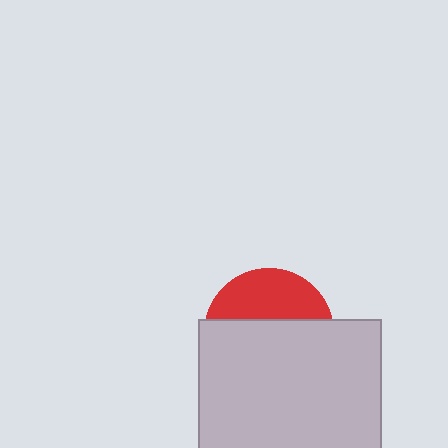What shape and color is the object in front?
The object in front is a light gray square.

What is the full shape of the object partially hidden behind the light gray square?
The partially hidden object is a red circle.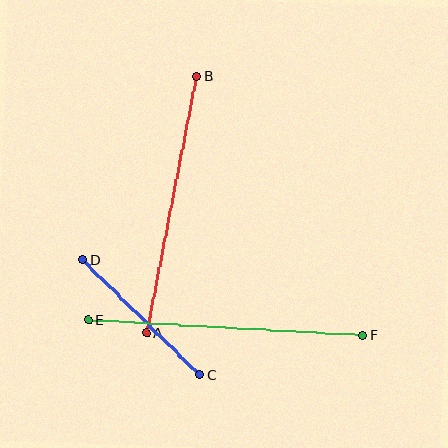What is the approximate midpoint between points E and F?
The midpoint is at approximately (226, 327) pixels.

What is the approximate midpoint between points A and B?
The midpoint is at approximately (172, 204) pixels.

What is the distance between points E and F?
The distance is approximately 276 pixels.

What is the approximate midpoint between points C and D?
The midpoint is at approximately (141, 317) pixels.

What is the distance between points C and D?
The distance is approximately 164 pixels.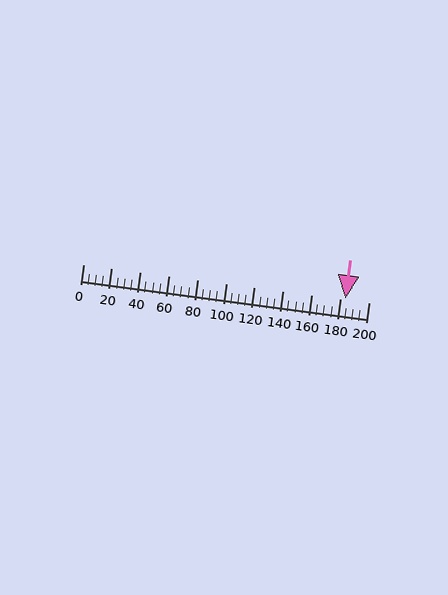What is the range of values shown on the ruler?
The ruler shows values from 0 to 200.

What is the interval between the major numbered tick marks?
The major tick marks are spaced 20 units apart.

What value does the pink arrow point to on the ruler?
The pink arrow points to approximately 183.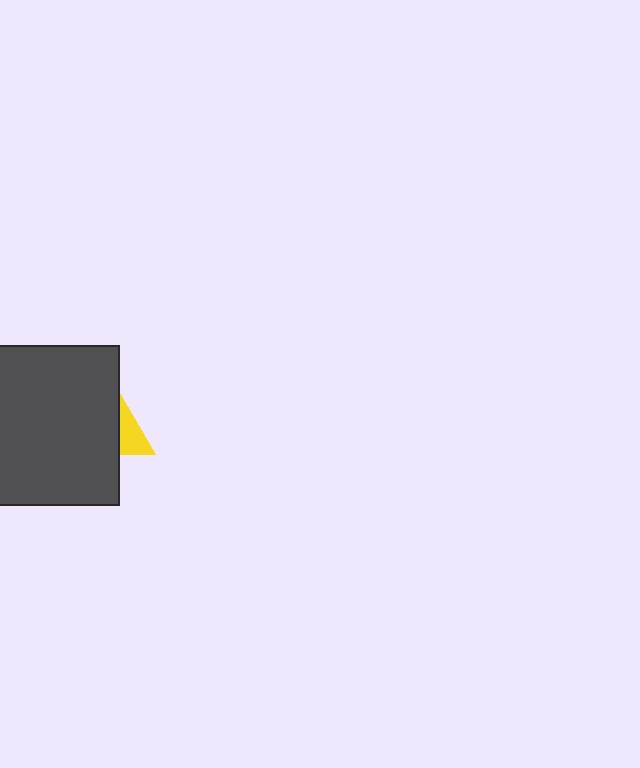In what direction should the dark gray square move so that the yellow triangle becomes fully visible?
The dark gray square should move left. That is the shortest direction to clear the overlap and leave the yellow triangle fully visible.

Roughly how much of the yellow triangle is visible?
A small part of it is visible (roughly 33%).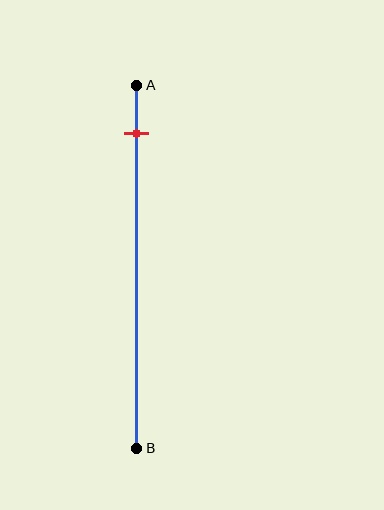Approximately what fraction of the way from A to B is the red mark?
The red mark is approximately 15% of the way from A to B.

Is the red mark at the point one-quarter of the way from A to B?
No, the mark is at about 15% from A, not at the 25% one-quarter point.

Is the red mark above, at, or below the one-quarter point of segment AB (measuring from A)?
The red mark is above the one-quarter point of segment AB.